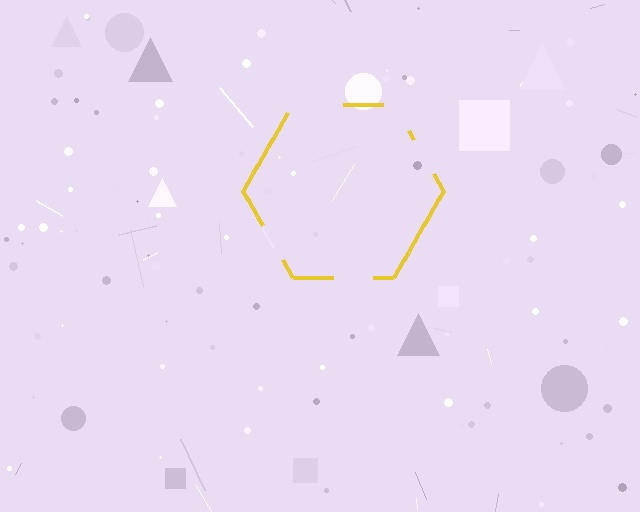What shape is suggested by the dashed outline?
The dashed outline suggests a hexagon.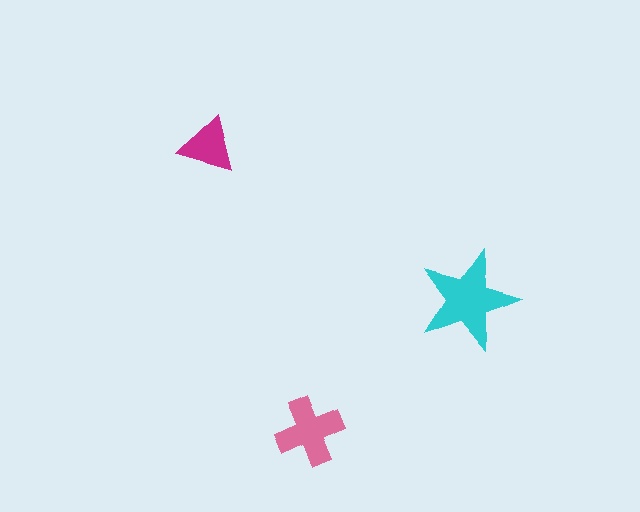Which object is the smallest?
The magenta triangle.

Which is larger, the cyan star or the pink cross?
The cyan star.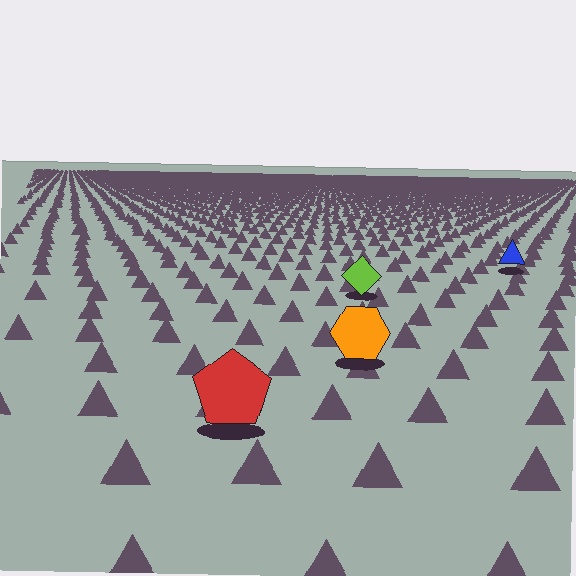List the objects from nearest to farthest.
From nearest to farthest: the red pentagon, the orange hexagon, the lime diamond, the blue triangle.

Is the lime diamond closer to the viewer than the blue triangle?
Yes. The lime diamond is closer — you can tell from the texture gradient: the ground texture is coarser near it.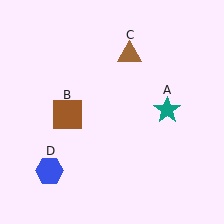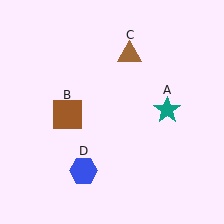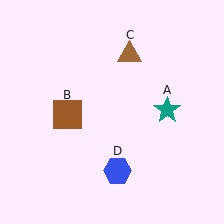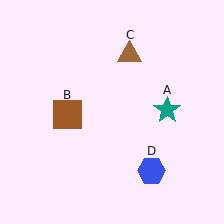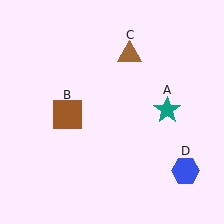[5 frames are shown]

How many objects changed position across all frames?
1 object changed position: blue hexagon (object D).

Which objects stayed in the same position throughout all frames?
Teal star (object A) and brown square (object B) and brown triangle (object C) remained stationary.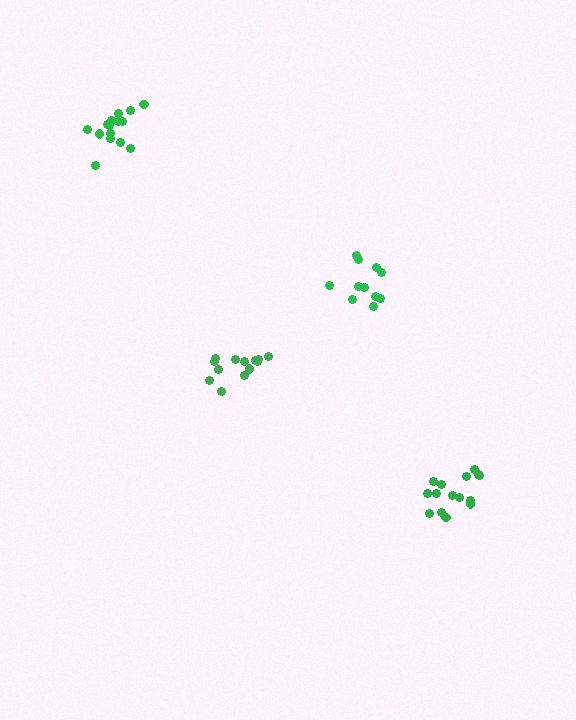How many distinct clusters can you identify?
There are 4 distinct clusters.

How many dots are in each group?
Group 1: 11 dots, Group 2: 15 dots, Group 3: 15 dots, Group 4: 13 dots (54 total).